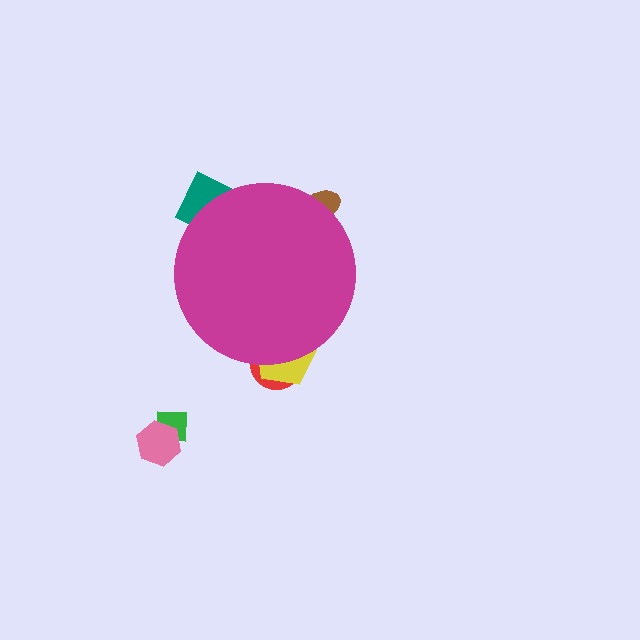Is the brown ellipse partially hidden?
Yes, the brown ellipse is partially hidden behind the magenta circle.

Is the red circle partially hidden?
Yes, the red circle is partially hidden behind the magenta circle.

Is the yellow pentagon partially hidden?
Yes, the yellow pentagon is partially hidden behind the magenta circle.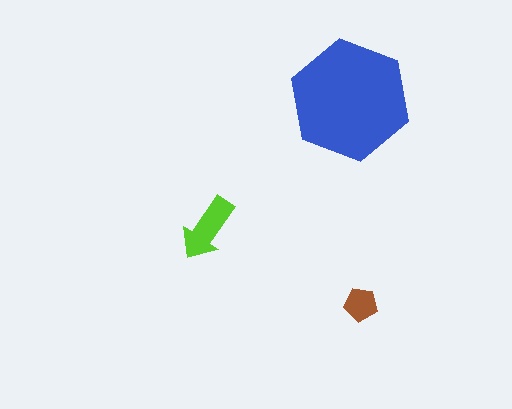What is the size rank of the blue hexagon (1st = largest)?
1st.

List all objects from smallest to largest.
The brown pentagon, the lime arrow, the blue hexagon.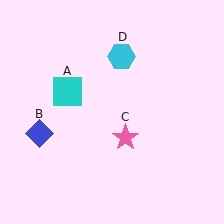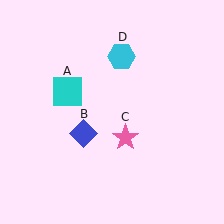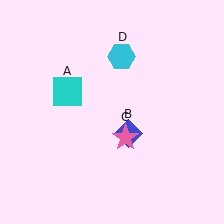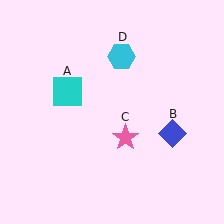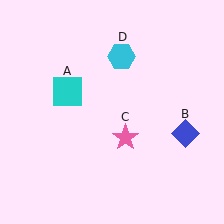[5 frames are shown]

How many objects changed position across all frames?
1 object changed position: blue diamond (object B).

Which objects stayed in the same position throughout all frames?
Cyan square (object A) and pink star (object C) and cyan hexagon (object D) remained stationary.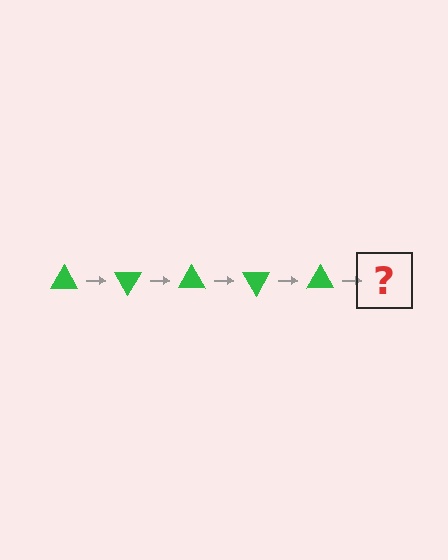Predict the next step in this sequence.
The next step is a green triangle rotated 300 degrees.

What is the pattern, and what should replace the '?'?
The pattern is that the triangle rotates 60 degrees each step. The '?' should be a green triangle rotated 300 degrees.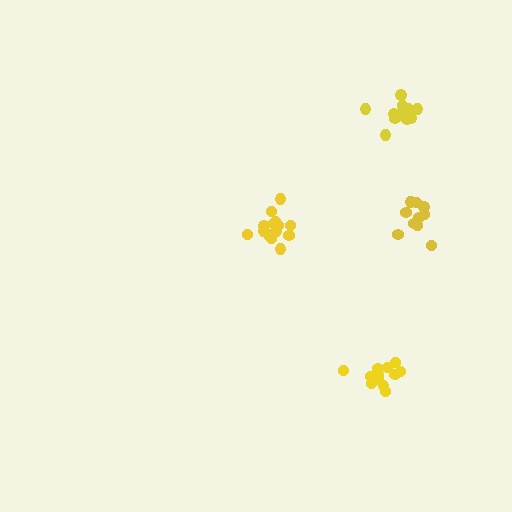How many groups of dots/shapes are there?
There are 4 groups.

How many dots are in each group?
Group 1: 12 dots, Group 2: 14 dots, Group 3: 12 dots, Group 4: 10 dots (48 total).